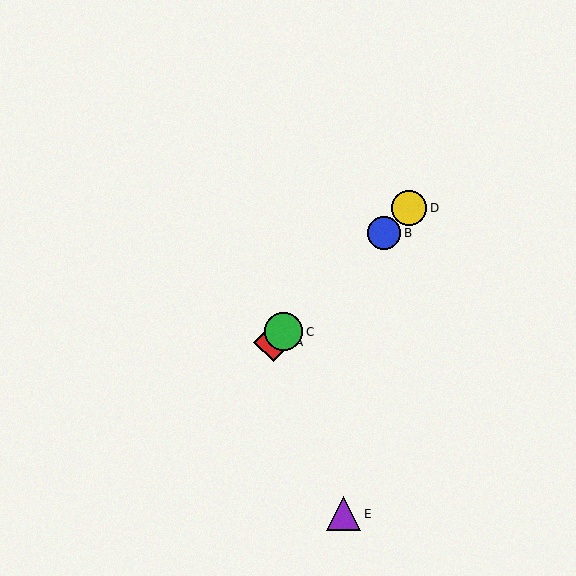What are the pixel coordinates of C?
Object C is at (284, 332).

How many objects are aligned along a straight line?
4 objects (A, B, C, D) are aligned along a straight line.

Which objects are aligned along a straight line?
Objects A, B, C, D are aligned along a straight line.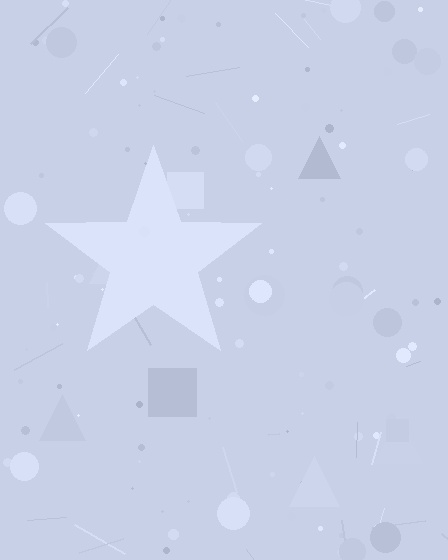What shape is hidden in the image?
A star is hidden in the image.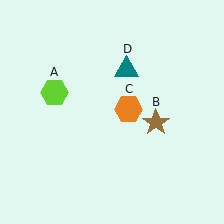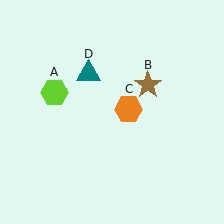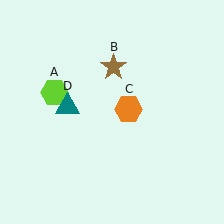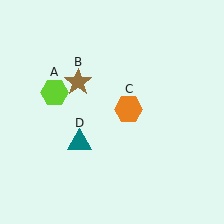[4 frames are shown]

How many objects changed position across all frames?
2 objects changed position: brown star (object B), teal triangle (object D).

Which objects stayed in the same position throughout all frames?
Lime hexagon (object A) and orange hexagon (object C) remained stationary.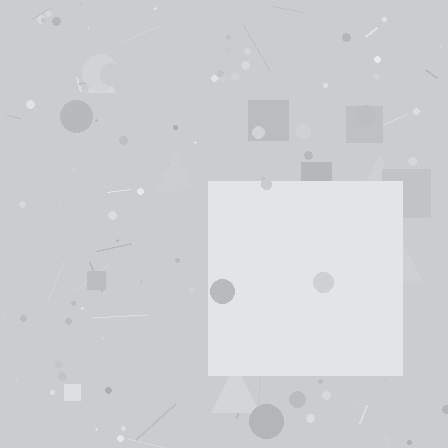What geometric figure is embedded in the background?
A square is embedded in the background.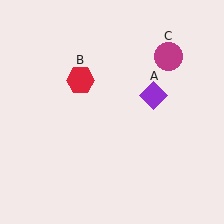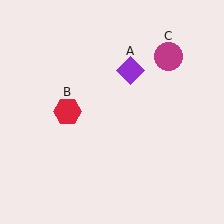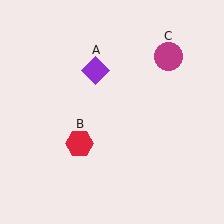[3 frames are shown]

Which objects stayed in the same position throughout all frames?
Magenta circle (object C) remained stationary.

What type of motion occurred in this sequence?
The purple diamond (object A), red hexagon (object B) rotated counterclockwise around the center of the scene.